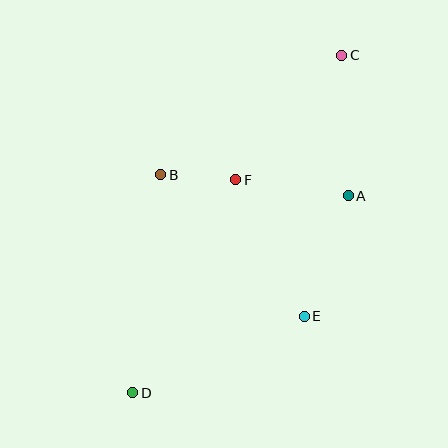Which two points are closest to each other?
Points B and F are closest to each other.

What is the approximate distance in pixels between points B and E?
The distance between B and E is approximately 202 pixels.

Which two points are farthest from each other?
Points C and D are farthest from each other.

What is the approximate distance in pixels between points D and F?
The distance between D and F is approximately 237 pixels.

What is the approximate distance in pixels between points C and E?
The distance between C and E is approximately 264 pixels.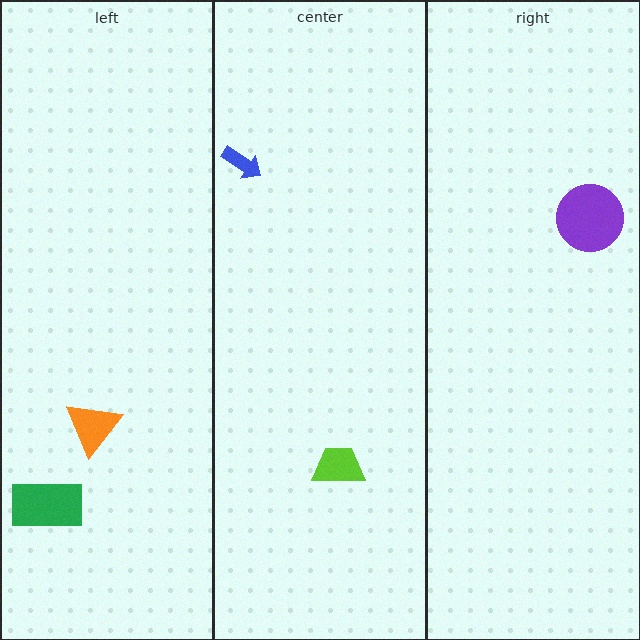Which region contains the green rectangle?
The left region.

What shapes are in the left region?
The green rectangle, the orange triangle.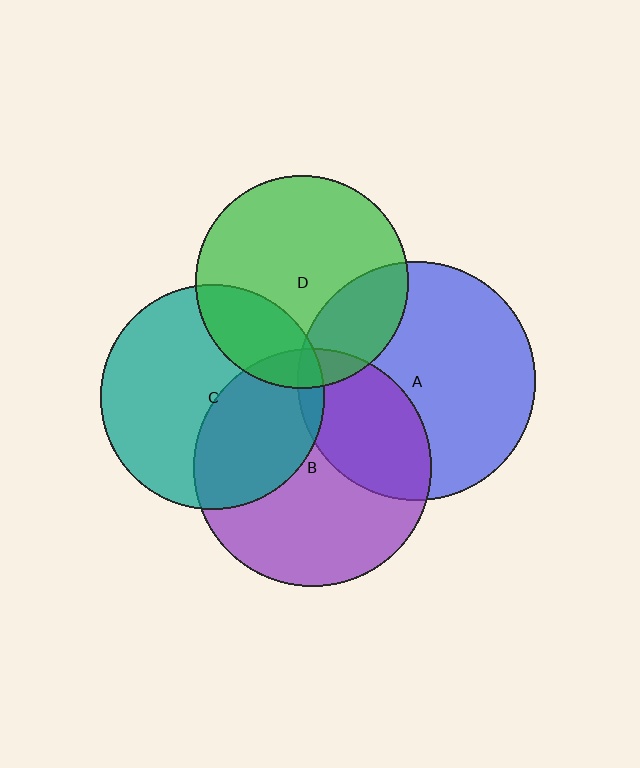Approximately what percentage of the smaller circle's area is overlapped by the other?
Approximately 25%.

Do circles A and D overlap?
Yes.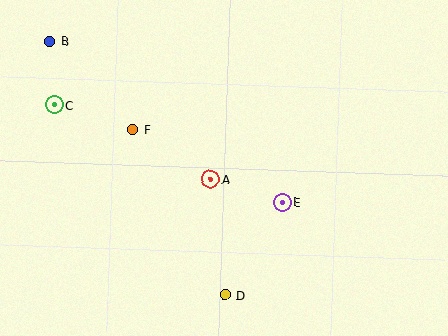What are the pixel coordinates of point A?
Point A is at (210, 179).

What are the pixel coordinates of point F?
Point F is at (133, 129).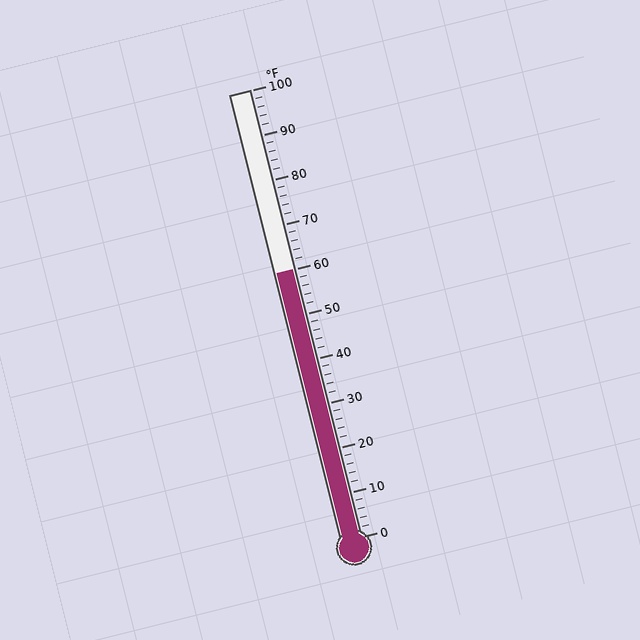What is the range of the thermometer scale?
The thermometer scale ranges from 0°F to 100°F.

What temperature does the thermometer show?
The thermometer shows approximately 60°F.